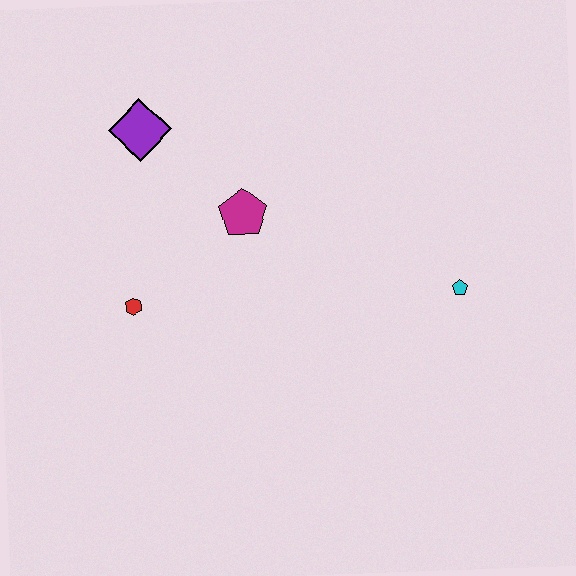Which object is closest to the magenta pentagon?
The purple diamond is closest to the magenta pentagon.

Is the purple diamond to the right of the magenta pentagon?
No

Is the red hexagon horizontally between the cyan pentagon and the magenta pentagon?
No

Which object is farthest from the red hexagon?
The cyan pentagon is farthest from the red hexagon.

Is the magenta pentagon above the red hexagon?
Yes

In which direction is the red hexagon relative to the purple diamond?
The red hexagon is below the purple diamond.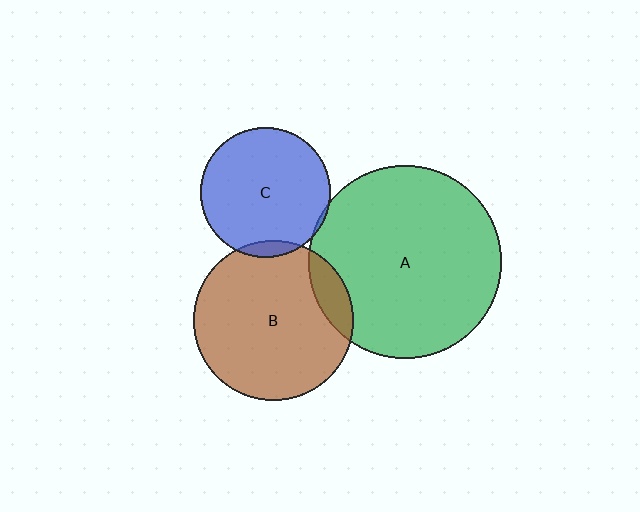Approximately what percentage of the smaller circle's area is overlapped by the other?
Approximately 5%.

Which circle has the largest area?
Circle A (green).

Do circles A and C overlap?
Yes.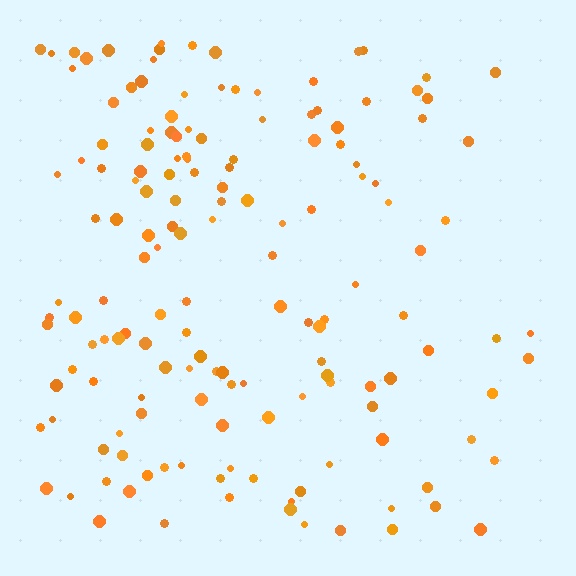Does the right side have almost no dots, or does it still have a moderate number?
Still a moderate number, just noticeably fewer than the left.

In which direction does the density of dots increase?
From right to left, with the left side densest.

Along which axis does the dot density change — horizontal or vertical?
Horizontal.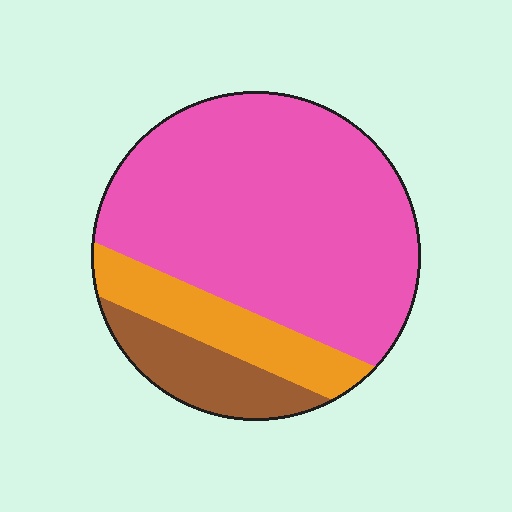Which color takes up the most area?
Pink, at roughly 70%.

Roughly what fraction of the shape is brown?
Brown covers about 15% of the shape.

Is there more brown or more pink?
Pink.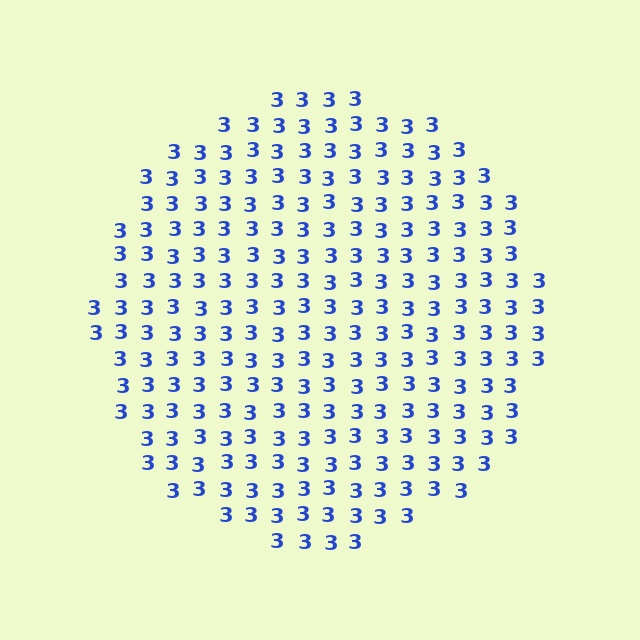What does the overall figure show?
The overall figure shows a circle.